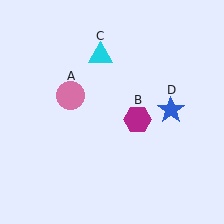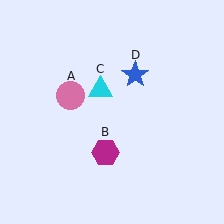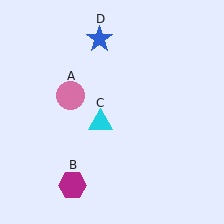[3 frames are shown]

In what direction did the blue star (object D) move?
The blue star (object D) moved up and to the left.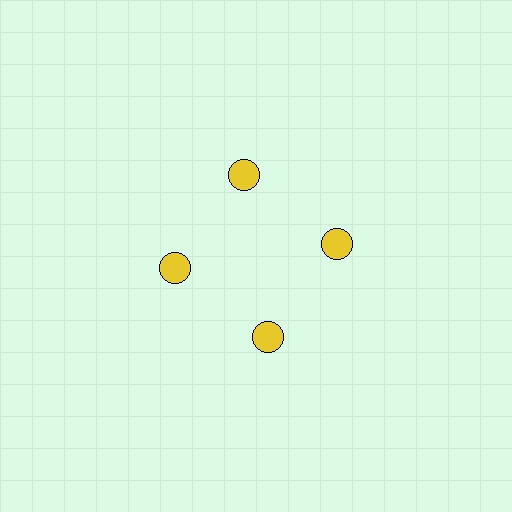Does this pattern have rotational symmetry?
Yes, this pattern has 4-fold rotational symmetry. It looks the same after rotating 90 degrees around the center.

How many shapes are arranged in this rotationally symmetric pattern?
There are 4 shapes, arranged in 4 groups of 1.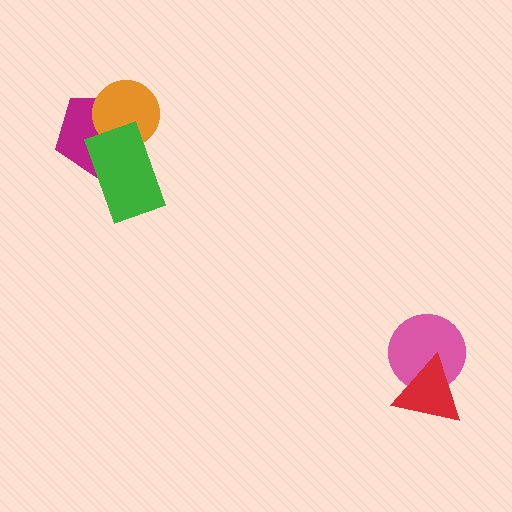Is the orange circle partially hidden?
Yes, it is partially covered by another shape.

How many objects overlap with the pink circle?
1 object overlaps with the pink circle.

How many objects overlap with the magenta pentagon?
2 objects overlap with the magenta pentagon.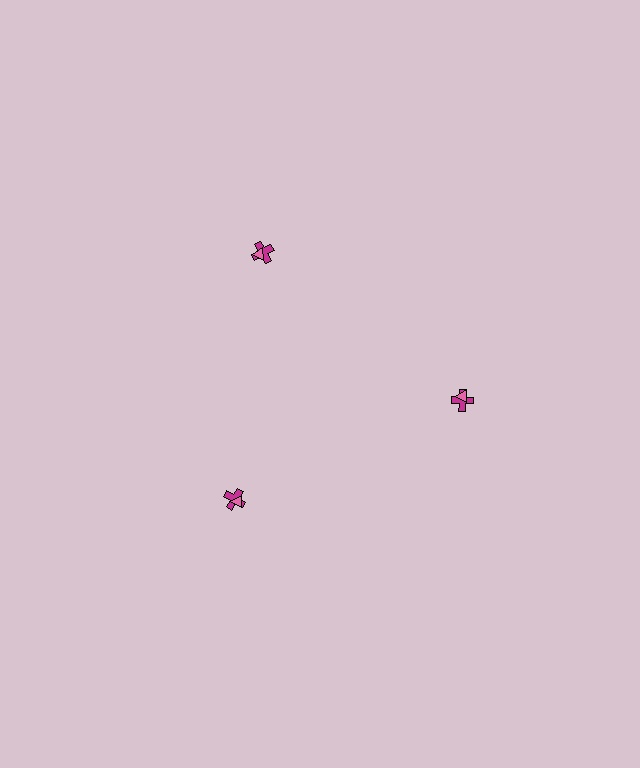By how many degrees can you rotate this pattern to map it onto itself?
The pattern maps onto itself every 120 degrees of rotation.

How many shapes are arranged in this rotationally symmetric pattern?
There are 6 shapes, arranged in 3 groups of 2.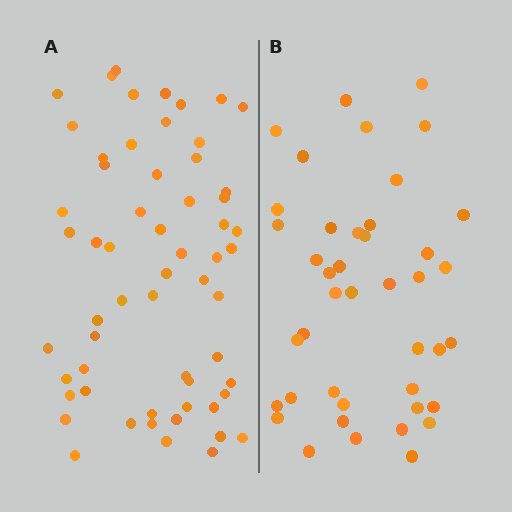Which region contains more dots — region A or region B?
Region A (the left region) has more dots.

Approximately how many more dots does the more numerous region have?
Region A has approximately 15 more dots than region B.